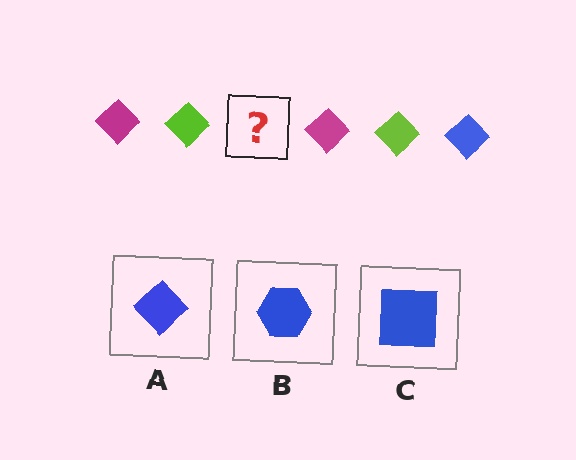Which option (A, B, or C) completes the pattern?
A.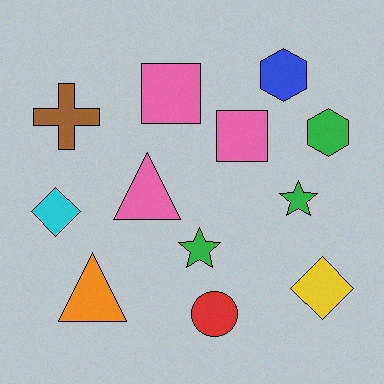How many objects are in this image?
There are 12 objects.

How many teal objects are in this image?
There are no teal objects.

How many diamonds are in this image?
There are 2 diamonds.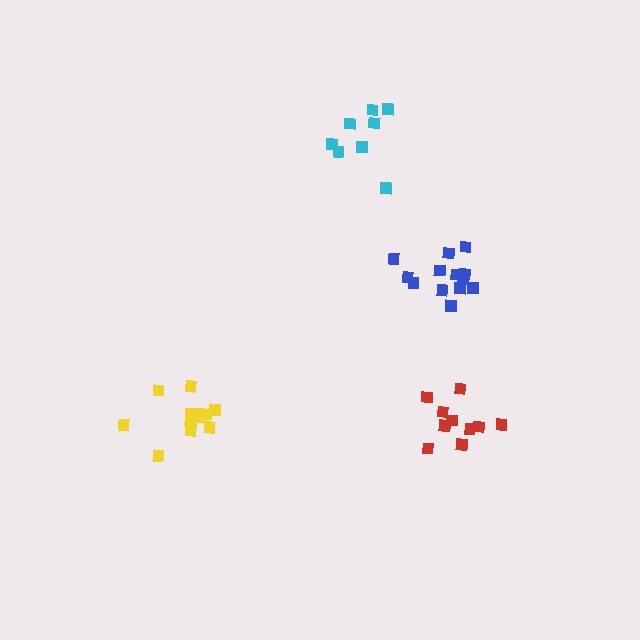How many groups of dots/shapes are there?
There are 4 groups.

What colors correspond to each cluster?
The clusters are colored: cyan, blue, red, yellow.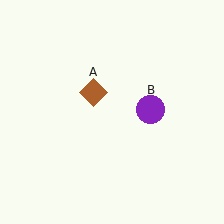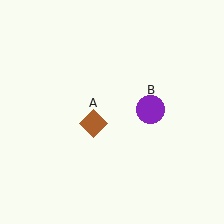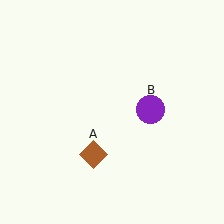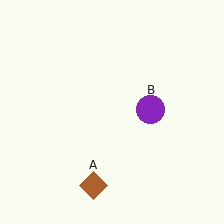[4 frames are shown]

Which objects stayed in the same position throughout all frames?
Purple circle (object B) remained stationary.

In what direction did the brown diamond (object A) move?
The brown diamond (object A) moved down.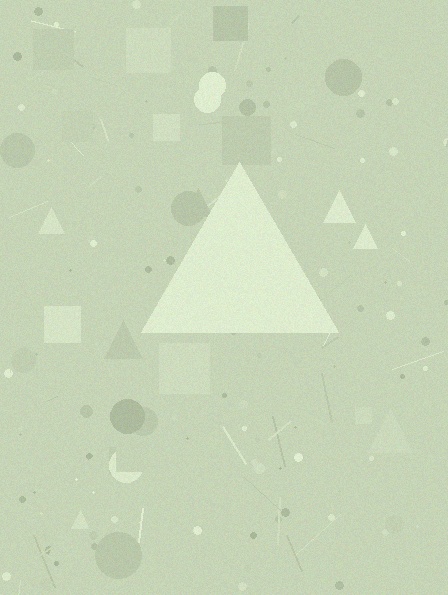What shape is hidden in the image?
A triangle is hidden in the image.